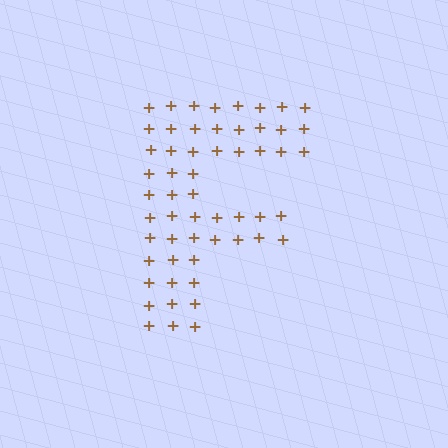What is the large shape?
The large shape is the letter F.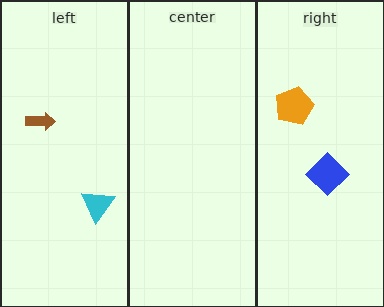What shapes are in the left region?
The cyan triangle, the brown arrow.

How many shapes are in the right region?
2.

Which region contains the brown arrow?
The left region.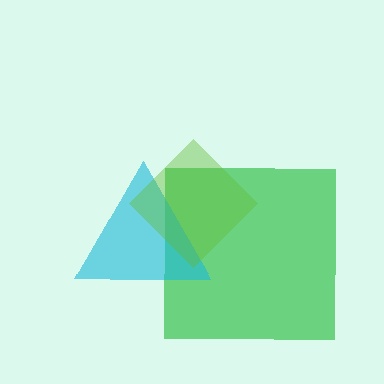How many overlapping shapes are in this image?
There are 3 overlapping shapes in the image.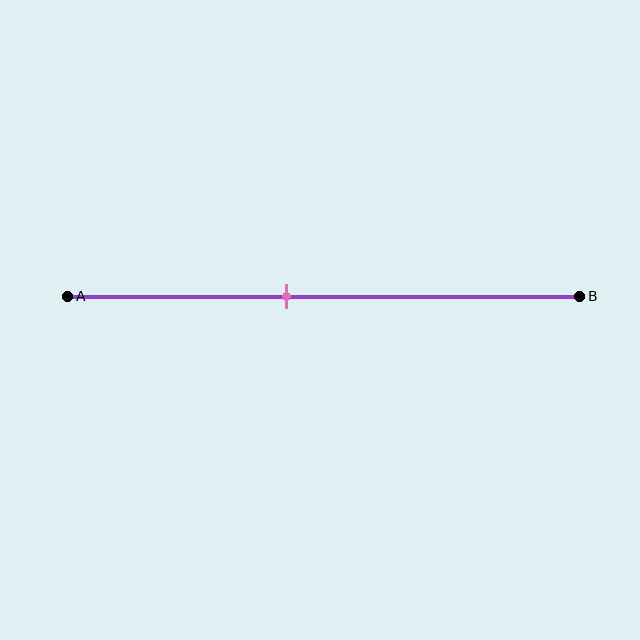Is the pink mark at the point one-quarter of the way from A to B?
No, the mark is at about 45% from A, not at the 25% one-quarter point.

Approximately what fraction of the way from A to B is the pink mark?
The pink mark is approximately 45% of the way from A to B.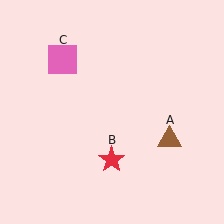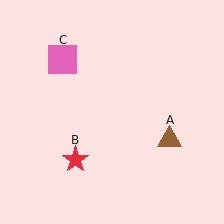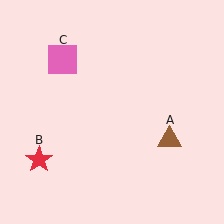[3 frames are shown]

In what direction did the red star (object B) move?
The red star (object B) moved left.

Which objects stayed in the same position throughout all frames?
Brown triangle (object A) and pink square (object C) remained stationary.